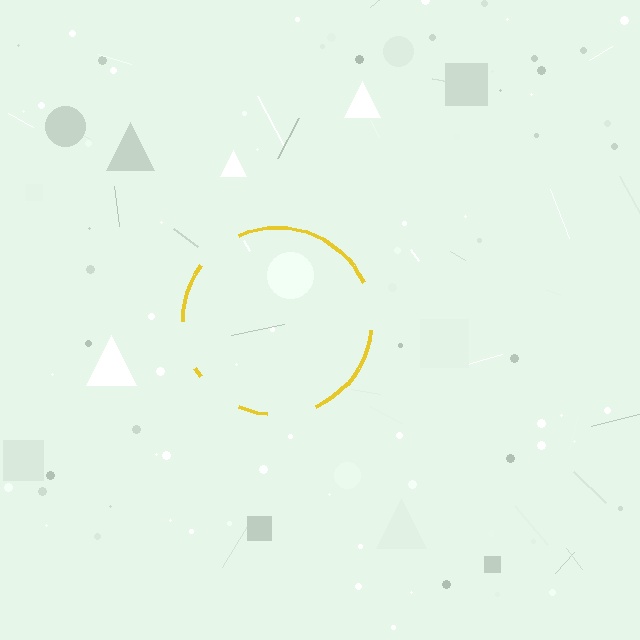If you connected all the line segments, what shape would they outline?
They would outline a circle.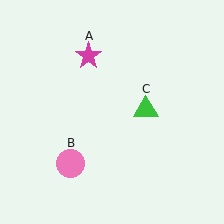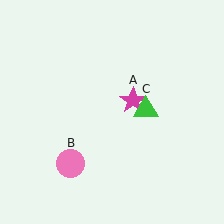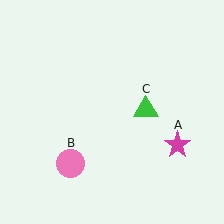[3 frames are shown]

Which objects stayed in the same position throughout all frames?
Pink circle (object B) and green triangle (object C) remained stationary.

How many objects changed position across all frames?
1 object changed position: magenta star (object A).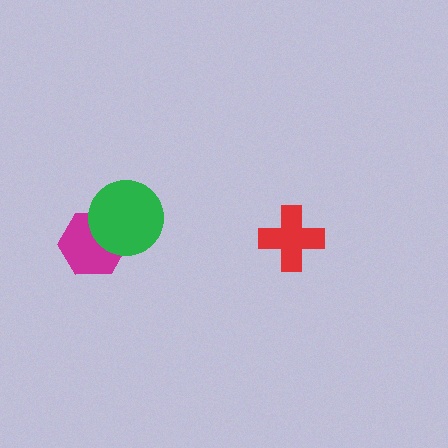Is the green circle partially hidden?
No, no other shape covers it.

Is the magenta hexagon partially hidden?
Yes, it is partially covered by another shape.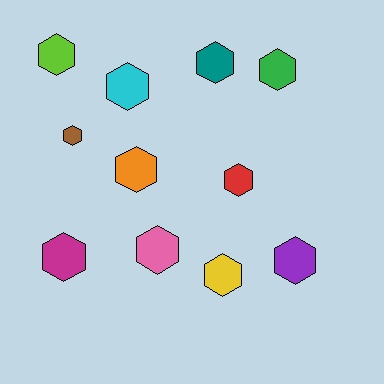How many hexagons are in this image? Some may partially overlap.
There are 11 hexagons.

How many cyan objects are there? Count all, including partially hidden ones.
There is 1 cyan object.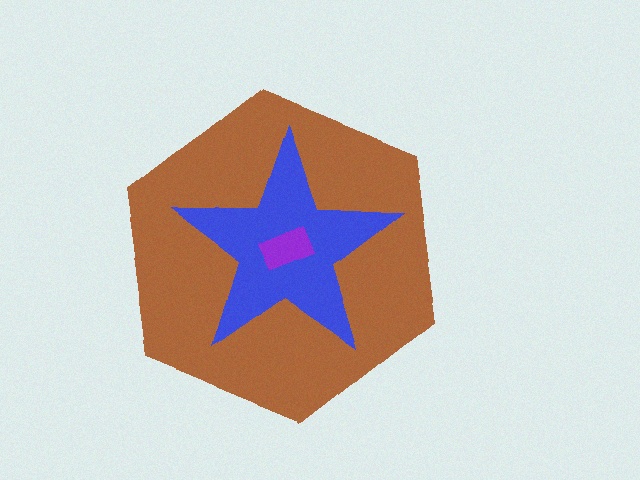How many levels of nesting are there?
3.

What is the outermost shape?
The brown hexagon.